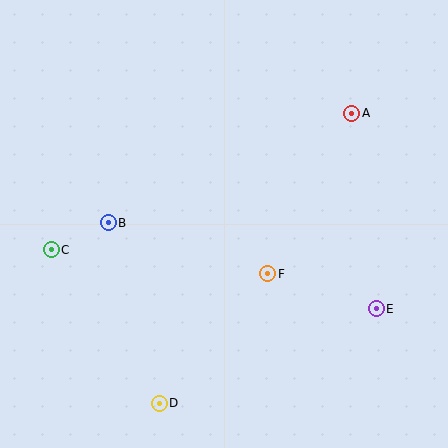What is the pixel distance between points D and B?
The distance between D and B is 188 pixels.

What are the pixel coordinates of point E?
Point E is at (376, 309).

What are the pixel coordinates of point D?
Point D is at (159, 403).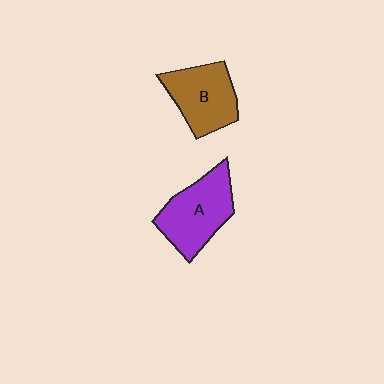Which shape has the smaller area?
Shape B (brown).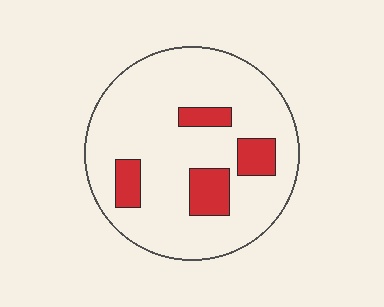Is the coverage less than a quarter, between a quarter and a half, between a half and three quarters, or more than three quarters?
Less than a quarter.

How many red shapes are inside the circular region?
4.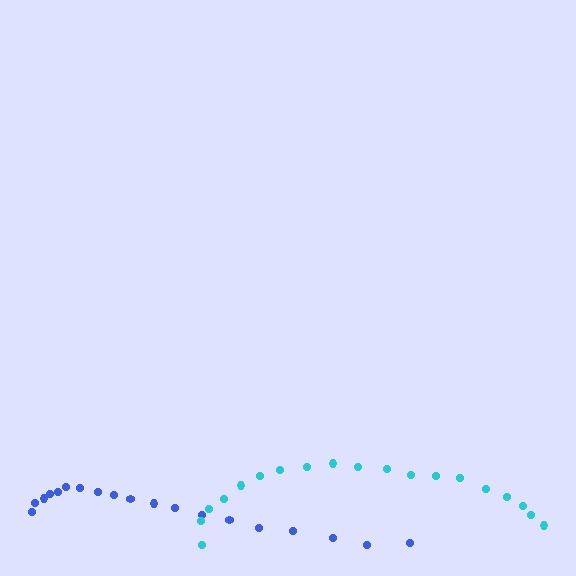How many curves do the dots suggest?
There are 2 distinct paths.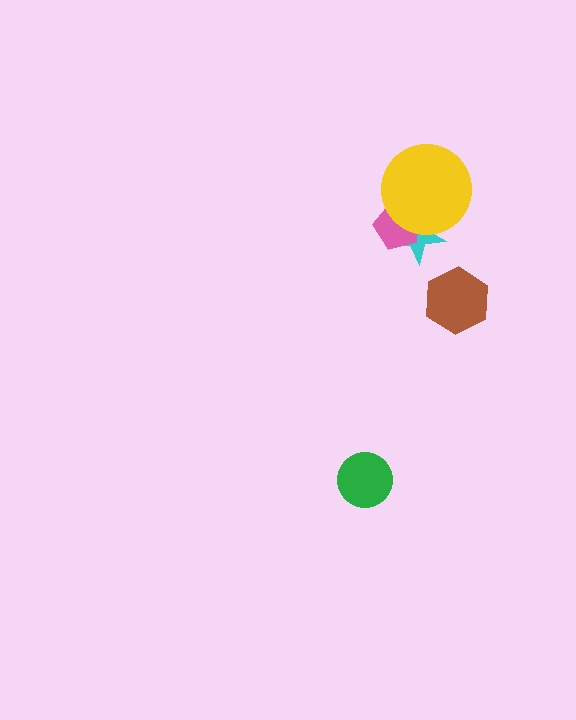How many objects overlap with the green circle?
0 objects overlap with the green circle.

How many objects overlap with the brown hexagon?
0 objects overlap with the brown hexagon.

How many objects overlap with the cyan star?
2 objects overlap with the cyan star.